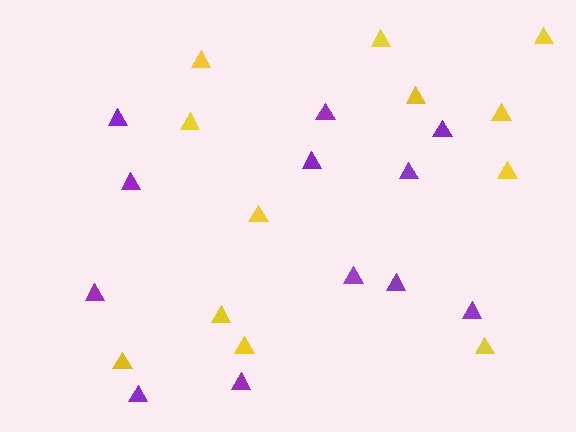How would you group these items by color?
There are 2 groups: one group of purple triangles (12) and one group of yellow triangles (12).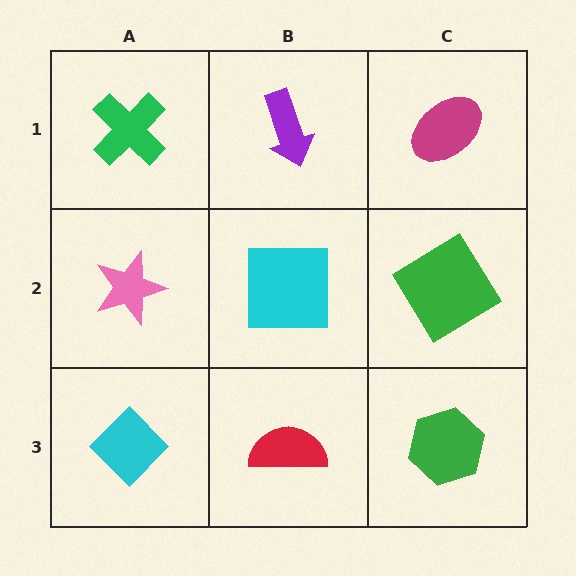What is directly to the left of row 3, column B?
A cyan diamond.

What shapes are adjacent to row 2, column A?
A green cross (row 1, column A), a cyan diamond (row 3, column A), a cyan square (row 2, column B).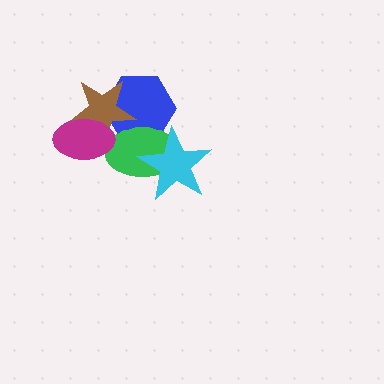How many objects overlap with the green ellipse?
4 objects overlap with the green ellipse.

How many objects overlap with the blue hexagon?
3 objects overlap with the blue hexagon.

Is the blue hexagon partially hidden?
Yes, it is partially covered by another shape.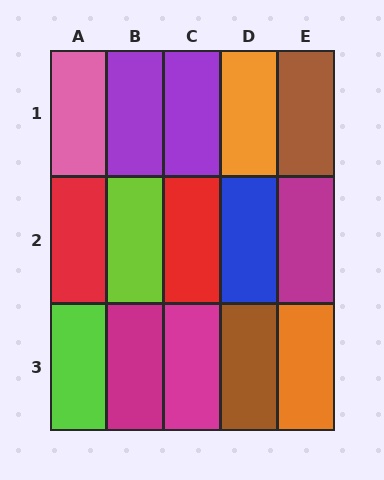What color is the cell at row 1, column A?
Pink.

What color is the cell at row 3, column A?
Lime.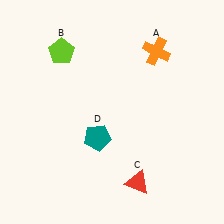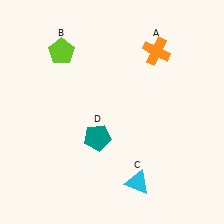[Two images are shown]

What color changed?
The triangle (C) changed from red in Image 1 to cyan in Image 2.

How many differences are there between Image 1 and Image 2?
There is 1 difference between the two images.